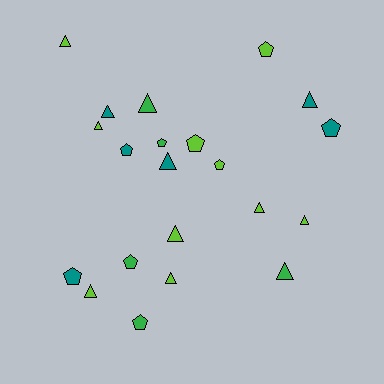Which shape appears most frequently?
Triangle, with 12 objects.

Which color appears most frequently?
Lime, with 10 objects.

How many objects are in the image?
There are 21 objects.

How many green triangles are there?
There are 2 green triangles.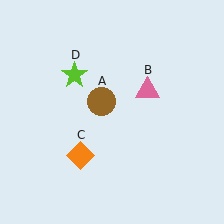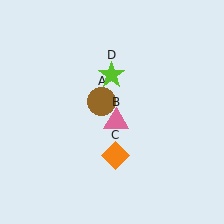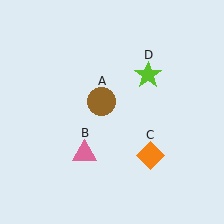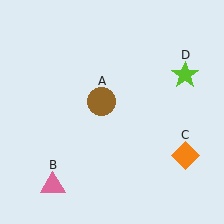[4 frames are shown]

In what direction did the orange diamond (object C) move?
The orange diamond (object C) moved right.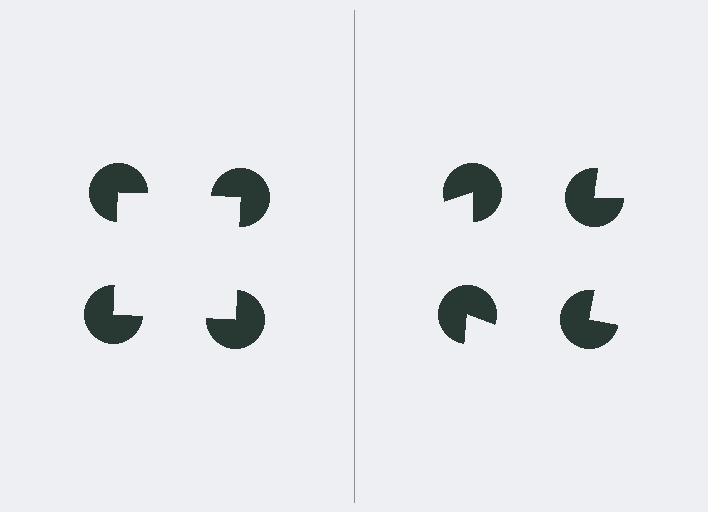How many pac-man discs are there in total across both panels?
8 — 4 on each side.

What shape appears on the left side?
An illusory square.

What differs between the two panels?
The pac-man discs are positioned identically on both sides; only the wedge orientations differ. On the left they align to a square; on the right they are misaligned.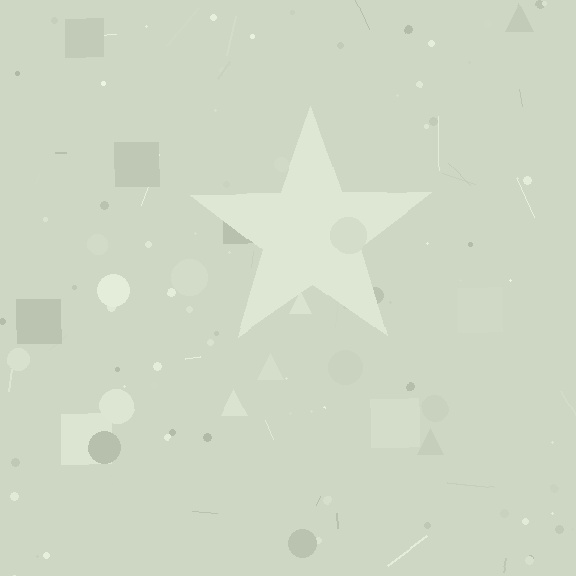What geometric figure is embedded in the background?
A star is embedded in the background.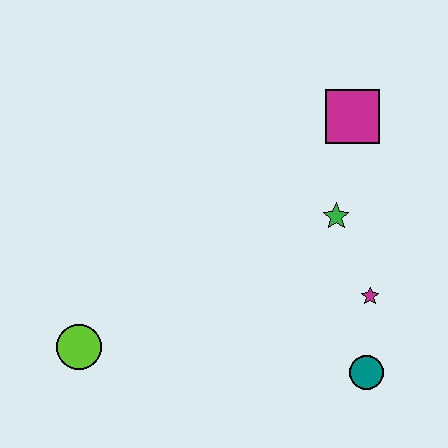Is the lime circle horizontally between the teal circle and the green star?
No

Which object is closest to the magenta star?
The teal circle is closest to the magenta star.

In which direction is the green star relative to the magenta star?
The green star is above the magenta star.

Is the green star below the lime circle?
No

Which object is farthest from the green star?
The lime circle is farthest from the green star.